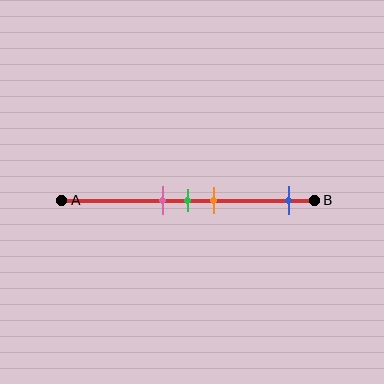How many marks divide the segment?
There are 4 marks dividing the segment.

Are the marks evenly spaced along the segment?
No, the marks are not evenly spaced.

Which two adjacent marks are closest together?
The pink and green marks are the closest adjacent pair.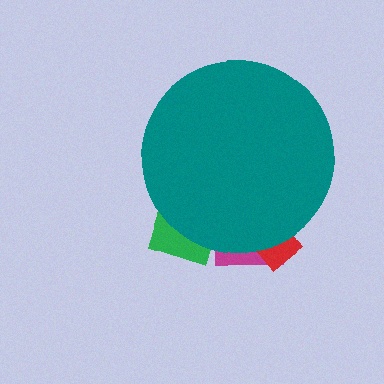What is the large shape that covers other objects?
A teal circle.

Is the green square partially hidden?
Yes, the green square is partially hidden behind the teal circle.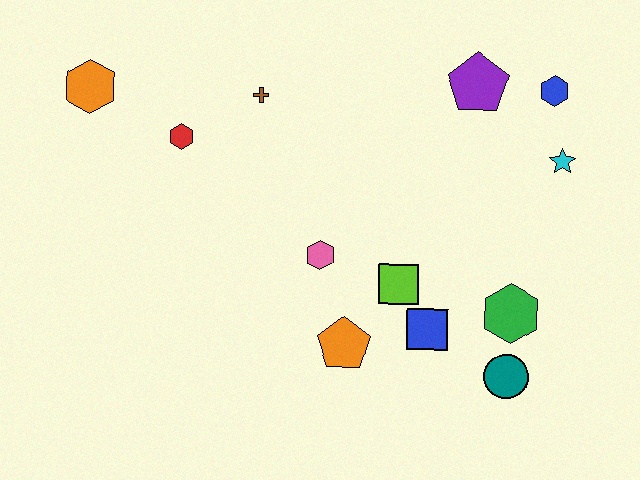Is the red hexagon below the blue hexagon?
Yes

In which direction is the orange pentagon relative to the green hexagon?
The orange pentagon is to the left of the green hexagon.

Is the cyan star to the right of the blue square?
Yes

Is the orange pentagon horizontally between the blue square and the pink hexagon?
Yes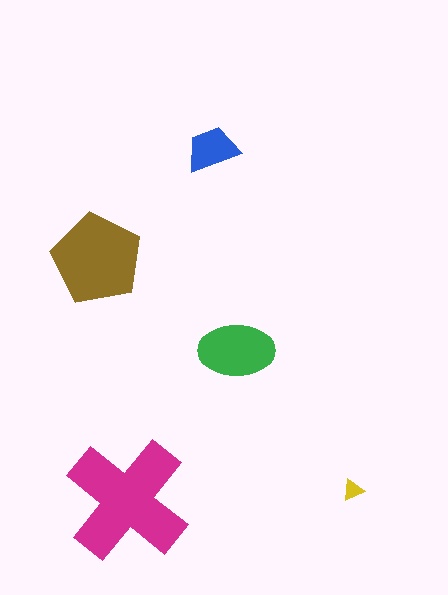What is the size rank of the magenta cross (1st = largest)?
1st.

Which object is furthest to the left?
The brown pentagon is leftmost.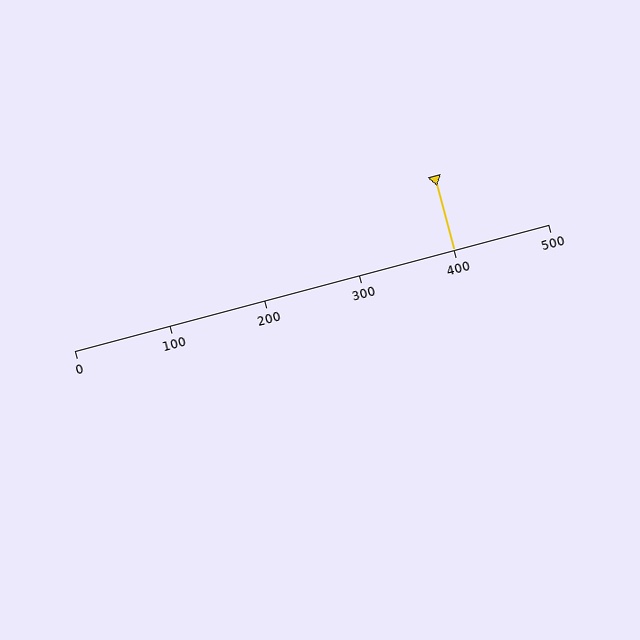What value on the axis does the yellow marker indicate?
The marker indicates approximately 400.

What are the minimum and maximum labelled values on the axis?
The axis runs from 0 to 500.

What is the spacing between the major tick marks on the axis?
The major ticks are spaced 100 apart.